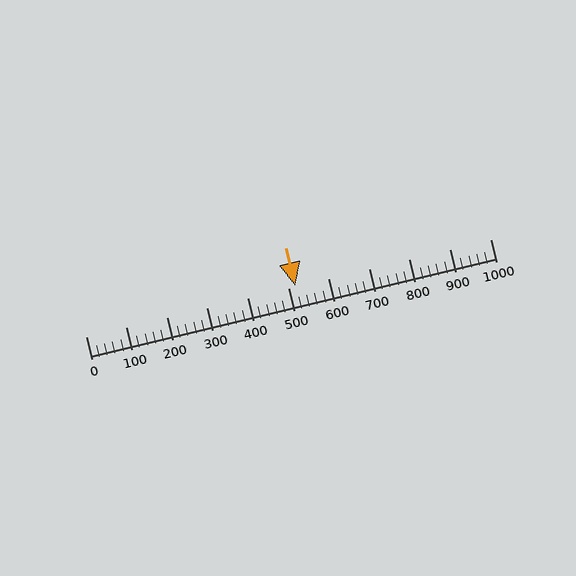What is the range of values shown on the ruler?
The ruler shows values from 0 to 1000.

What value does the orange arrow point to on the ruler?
The orange arrow points to approximately 519.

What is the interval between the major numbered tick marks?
The major tick marks are spaced 100 units apart.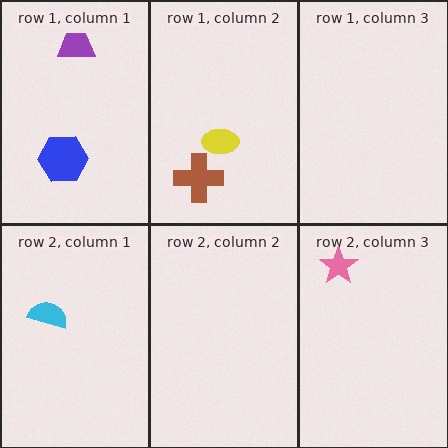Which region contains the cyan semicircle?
The row 2, column 1 region.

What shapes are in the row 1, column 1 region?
The blue hexagon, the purple trapezoid.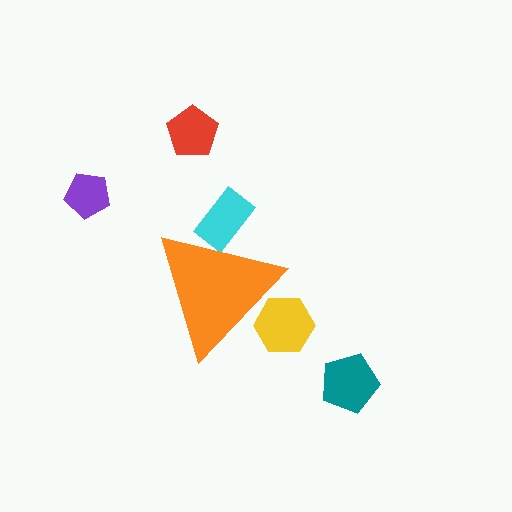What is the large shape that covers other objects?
An orange triangle.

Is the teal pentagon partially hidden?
No, the teal pentagon is fully visible.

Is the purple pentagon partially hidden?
No, the purple pentagon is fully visible.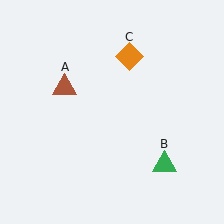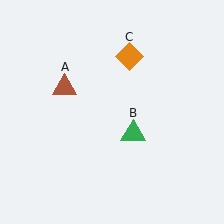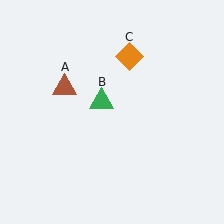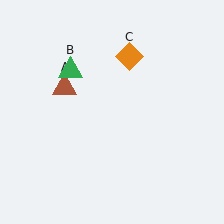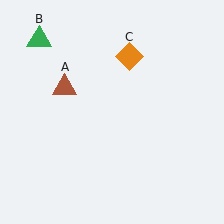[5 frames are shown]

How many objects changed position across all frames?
1 object changed position: green triangle (object B).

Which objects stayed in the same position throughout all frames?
Brown triangle (object A) and orange diamond (object C) remained stationary.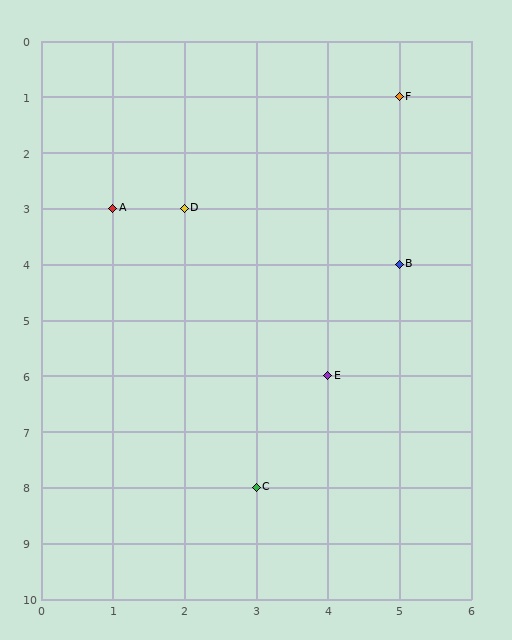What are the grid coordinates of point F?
Point F is at grid coordinates (5, 1).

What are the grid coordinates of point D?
Point D is at grid coordinates (2, 3).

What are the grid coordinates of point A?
Point A is at grid coordinates (1, 3).